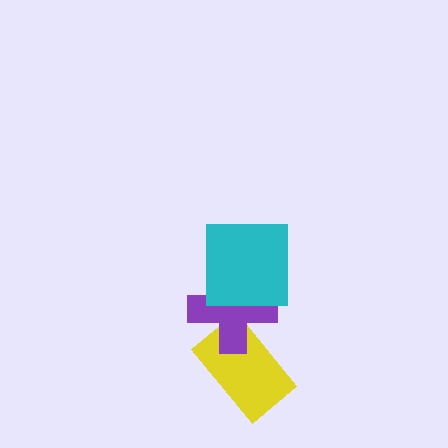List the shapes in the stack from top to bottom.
From top to bottom: the cyan square, the purple cross, the yellow rectangle.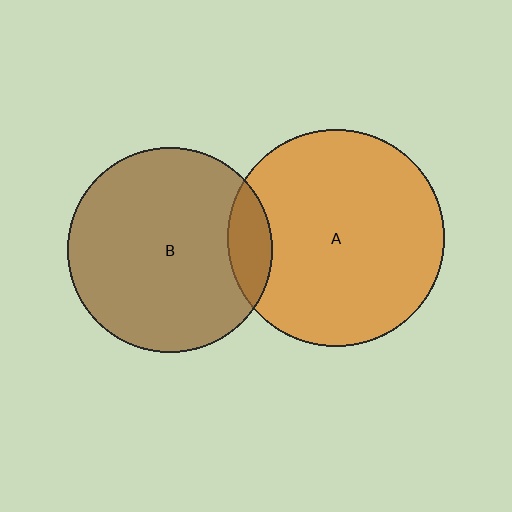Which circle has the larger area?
Circle A (orange).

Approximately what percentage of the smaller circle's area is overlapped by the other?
Approximately 10%.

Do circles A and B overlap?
Yes.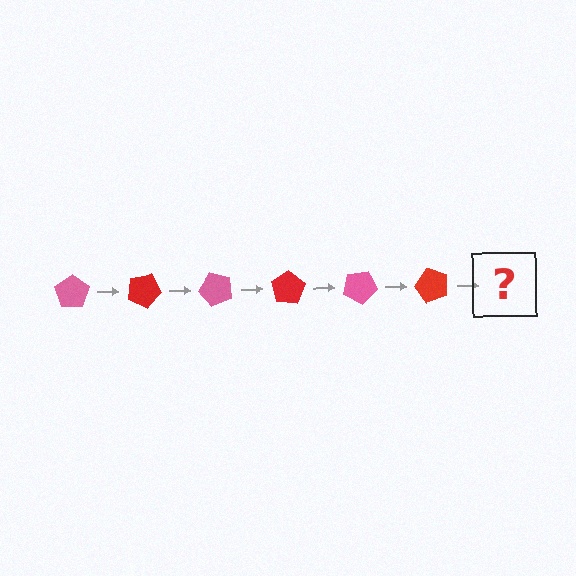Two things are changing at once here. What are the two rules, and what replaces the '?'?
The two rules are that it rotates 25 degrees each step and the color cycles through pink and red. The '?' should be a pink pentagon, rotated 150 degrees from the start.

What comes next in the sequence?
The next element should be a pink pentagon, rotated 150 degrees from the start.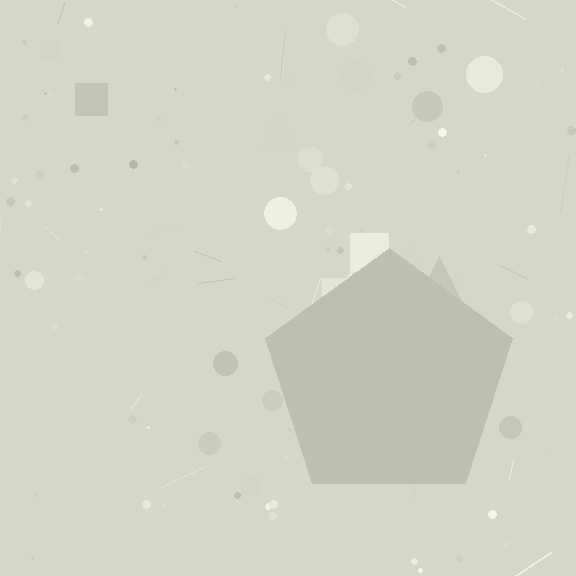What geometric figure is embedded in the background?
A pentagon is embedded in the background.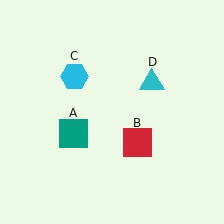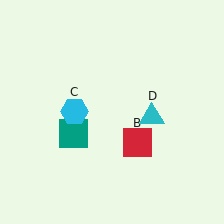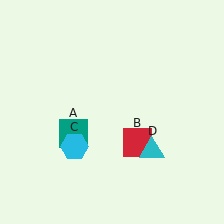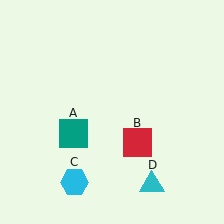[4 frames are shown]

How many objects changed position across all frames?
2 objects changed position: cyan hexagon (object C), cyan triangle (object D).